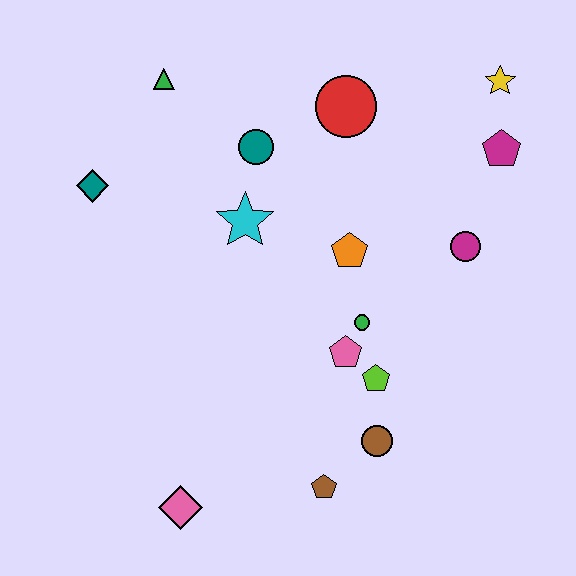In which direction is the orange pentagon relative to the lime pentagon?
The orange pentagon is above the lime pentagon.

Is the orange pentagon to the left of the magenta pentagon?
Yes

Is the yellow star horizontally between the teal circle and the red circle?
No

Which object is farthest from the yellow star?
The pink diamond is farthest from the yellow star.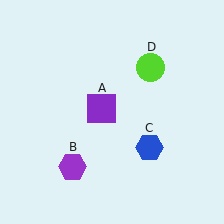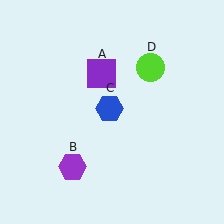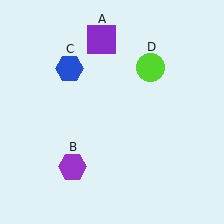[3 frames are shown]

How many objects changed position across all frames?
2 objects changed position: purple square (object A), blue hexagon (object C).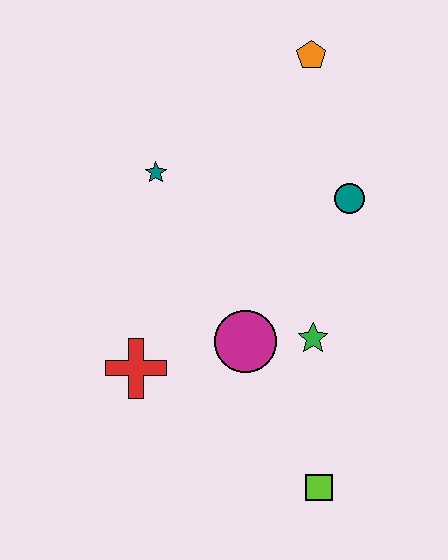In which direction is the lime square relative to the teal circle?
The lime square is below the teal circle.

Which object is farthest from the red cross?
The orange pentagon is farthest from the red cross.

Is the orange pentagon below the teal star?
No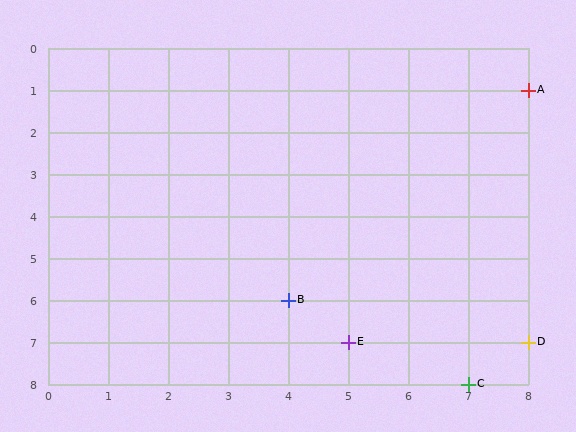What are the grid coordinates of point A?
Point A is at grid coordinates (8, 1).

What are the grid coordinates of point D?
Point D is at grid coordinates (8, 7).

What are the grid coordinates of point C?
Point C is at grid coordinates (7, 8).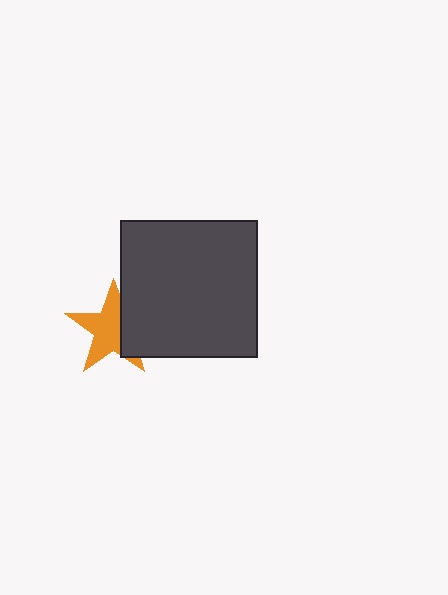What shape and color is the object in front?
The object in front is a dark gray square.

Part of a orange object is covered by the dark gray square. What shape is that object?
It is a star.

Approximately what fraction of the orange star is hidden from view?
Roughly 34% of the orange star is hidden behind the dark gray square.